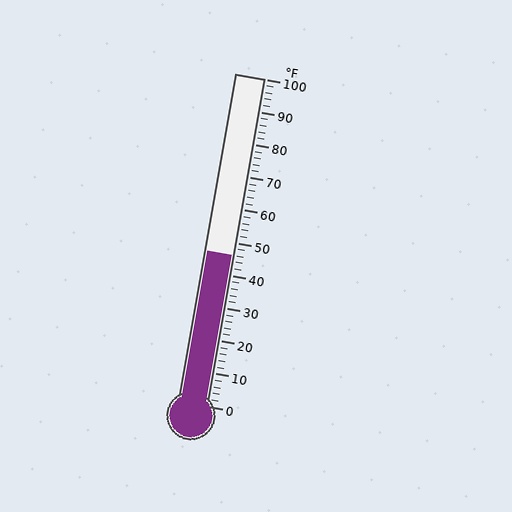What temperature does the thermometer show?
The thermometer shows approximately 46°F.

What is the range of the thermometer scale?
The thermometer scale ranges from 0°F to 100°F.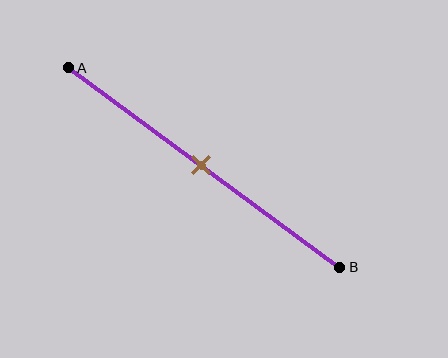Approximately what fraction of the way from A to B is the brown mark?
The brown mark is approximately 50% of the way from A to B.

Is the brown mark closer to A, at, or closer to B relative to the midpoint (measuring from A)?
The brown mark is approximately at the midpoint of segment AB.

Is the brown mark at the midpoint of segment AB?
Yes, the mark is approximately at the midpoint.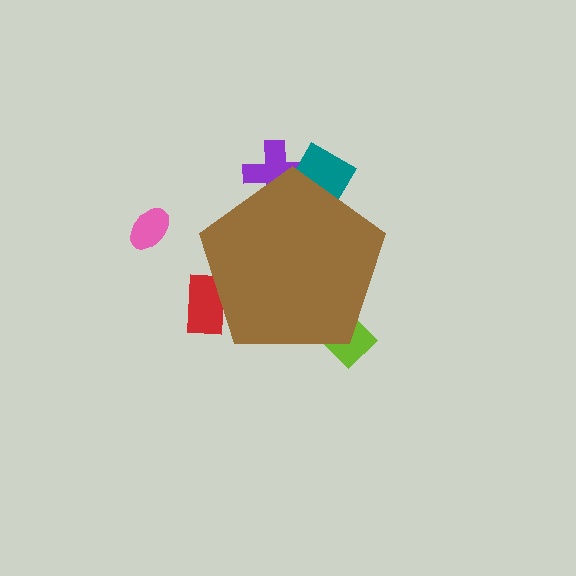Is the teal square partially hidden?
Yes, the teal square is partially hidden behind the brown pentagon.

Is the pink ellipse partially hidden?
No, the pink ellipse is fully visible.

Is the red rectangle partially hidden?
Yes, the red rectangle is partially hidden behind the brown pentagon.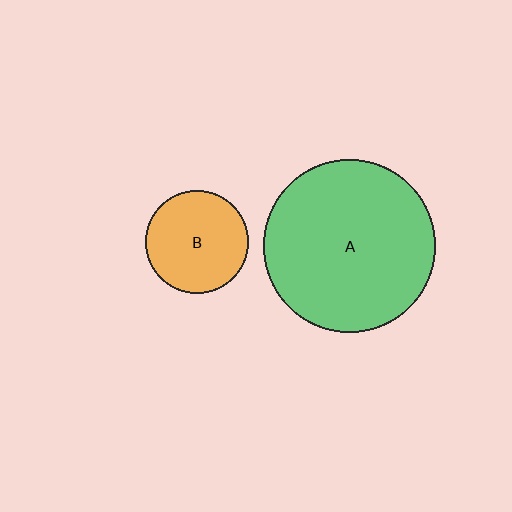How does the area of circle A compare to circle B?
Approximately 2.8 times.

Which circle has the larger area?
Circle A (green).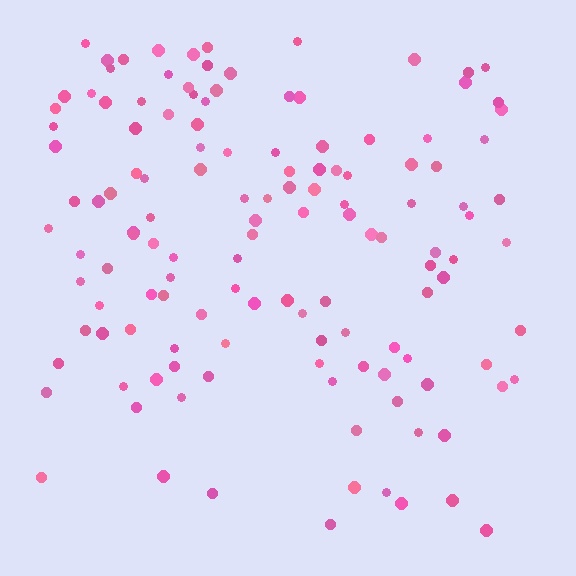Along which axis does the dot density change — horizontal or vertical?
Vertical.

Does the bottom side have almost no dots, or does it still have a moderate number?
Still a moderate number, just noticeably fewer than the top.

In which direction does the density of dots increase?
From bottom to top, with the top side densest.